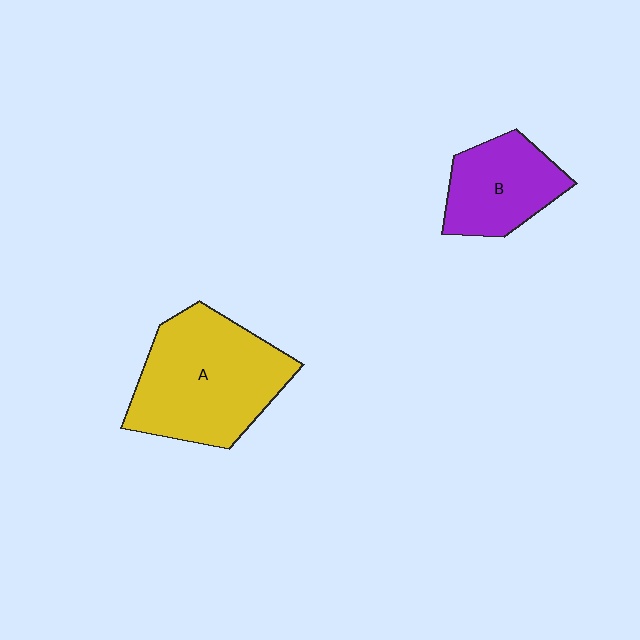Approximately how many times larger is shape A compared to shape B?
Approximately 1.7 times.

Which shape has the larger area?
Shape A (yellow).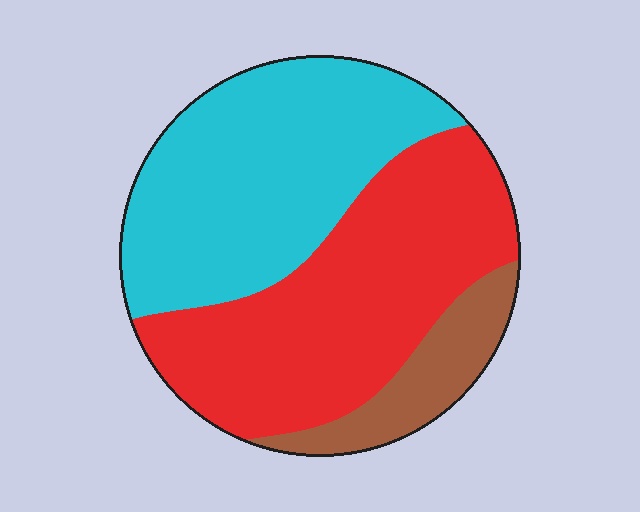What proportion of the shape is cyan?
Cyan covers 42% of the shape.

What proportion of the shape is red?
Red covers around 45% of the shape.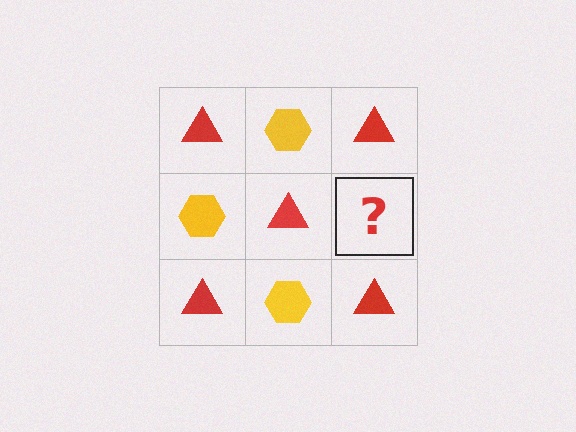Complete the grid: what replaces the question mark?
The question mark should be replaced with a yellow hexagon.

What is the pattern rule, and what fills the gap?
The rule is that it alternates red triangle and yellow hexagon in a checkerboard pattern. The gap should be filled with a yellow hexagon.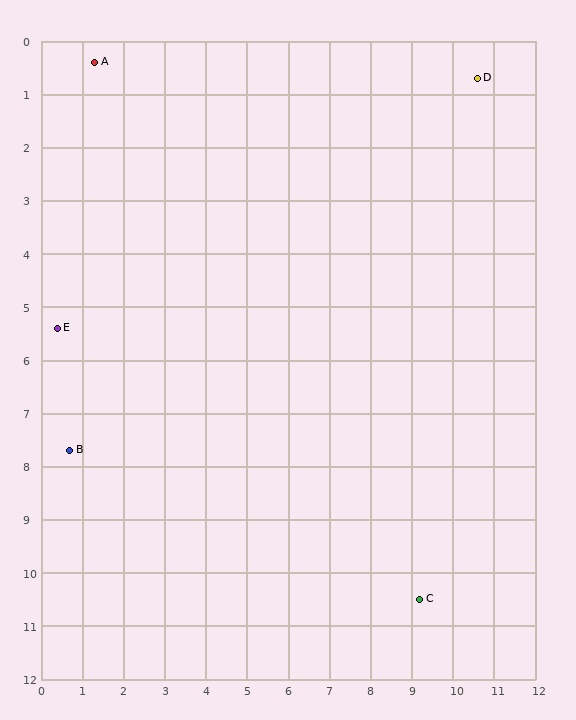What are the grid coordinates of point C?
Point C is at approximately (9.2, 10.5).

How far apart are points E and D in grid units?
Points E and D are about 11.2 grid units apart.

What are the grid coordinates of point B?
Point B is at approximately (0.7, 7.7).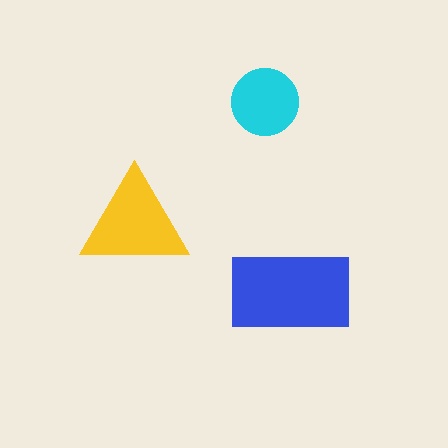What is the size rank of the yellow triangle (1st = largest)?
2nd.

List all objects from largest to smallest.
The blue rectangle, the yellow triangle, the cyan circle.